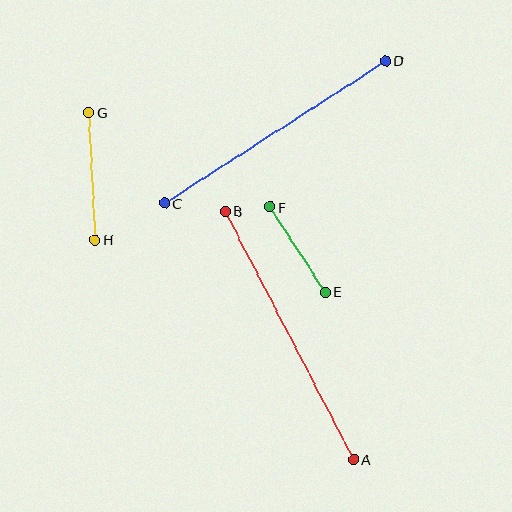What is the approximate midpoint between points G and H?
The midpoint is at approximately (92, 176) pixels.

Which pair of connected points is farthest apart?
Points A and B are farthest apart.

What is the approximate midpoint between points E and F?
The midpoint is at approximately (298, 249) pixels.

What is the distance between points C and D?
The distance is approximately 263 pixels.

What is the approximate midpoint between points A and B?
The midpoint is at approximately (290, 335) pixels.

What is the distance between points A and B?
The distance is approximately 280 pixels.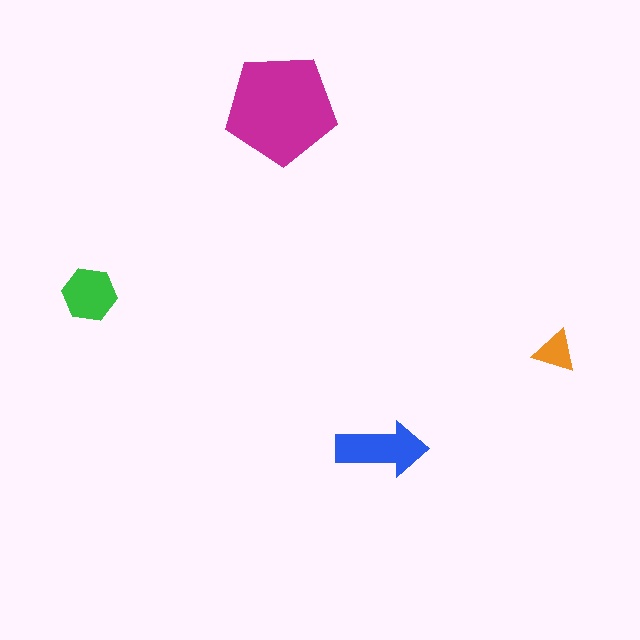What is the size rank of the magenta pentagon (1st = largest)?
1st.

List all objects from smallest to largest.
The orange triangle, the green hexagon, the blue arrow, the magenta pentagon.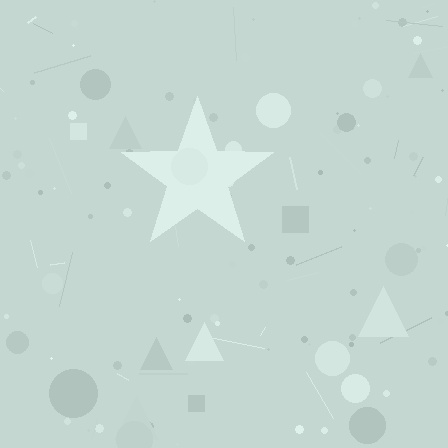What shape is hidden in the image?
A star is hidden in the image.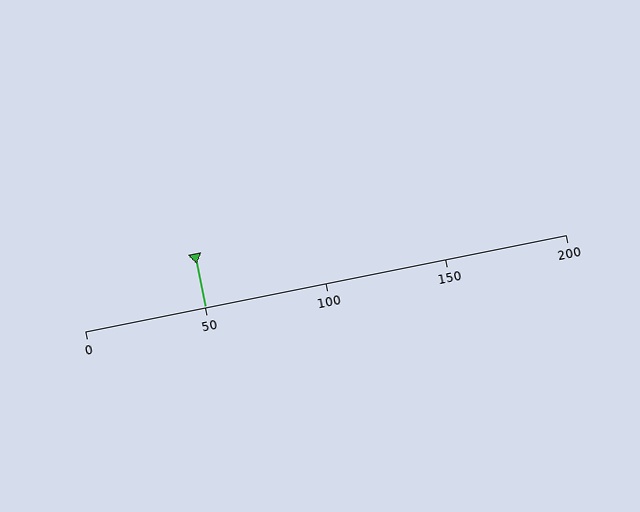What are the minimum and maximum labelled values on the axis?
The axis runs from 0 to 200.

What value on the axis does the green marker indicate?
The marker indicates approximately 50.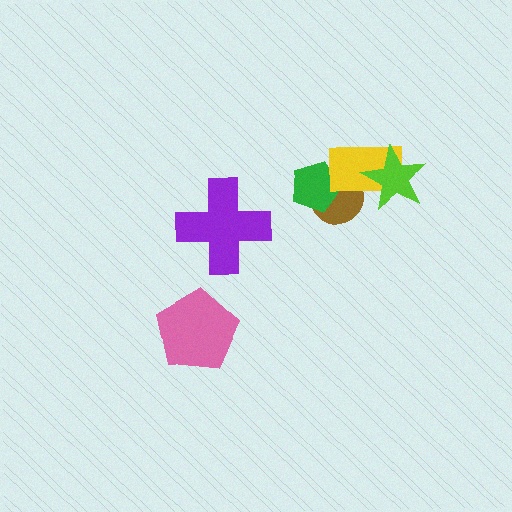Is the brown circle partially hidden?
Yes, it is partially covered by another shape.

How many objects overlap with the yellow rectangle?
3 objects overlap with the yellow rectangle.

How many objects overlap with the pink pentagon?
0 objects overlap with the pink pentagon.